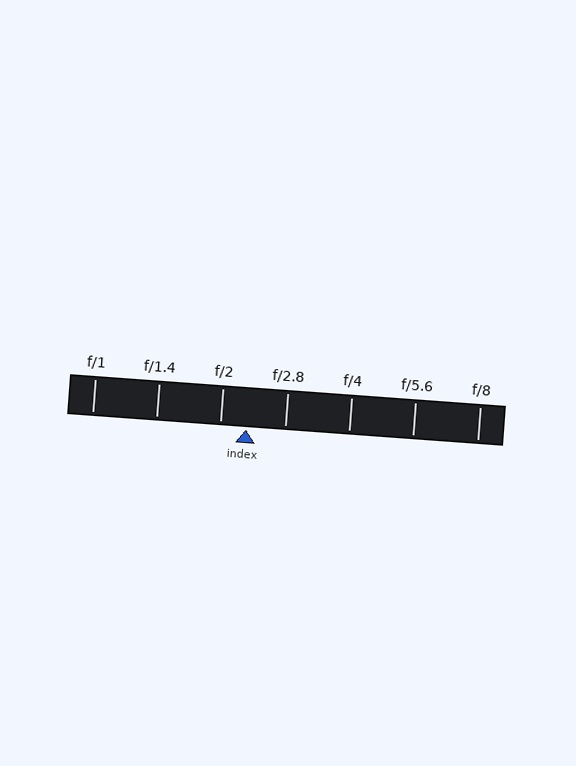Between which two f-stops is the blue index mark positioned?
The index mark is between f/2 and f/2.8.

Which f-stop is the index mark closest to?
The index mark is closest to f/2.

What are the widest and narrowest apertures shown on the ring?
The widest aperture shown is f/1 and the narrowest is f/8.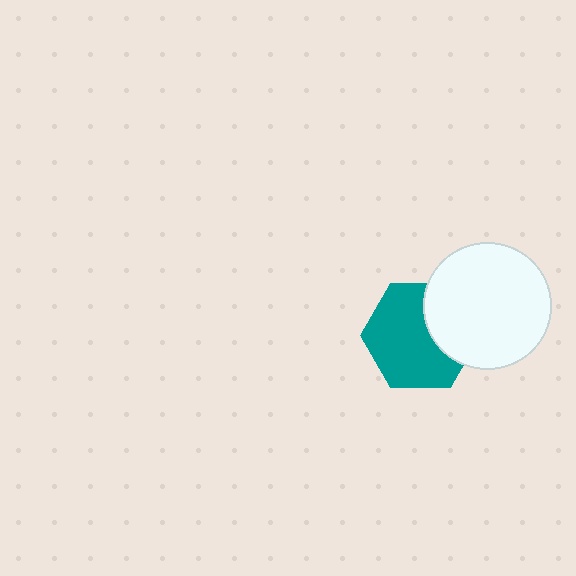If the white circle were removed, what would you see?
You would see the complete teal hexagon.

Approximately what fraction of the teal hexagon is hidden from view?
Roughly 32% of the teal hexagon is hidden behind the white circle.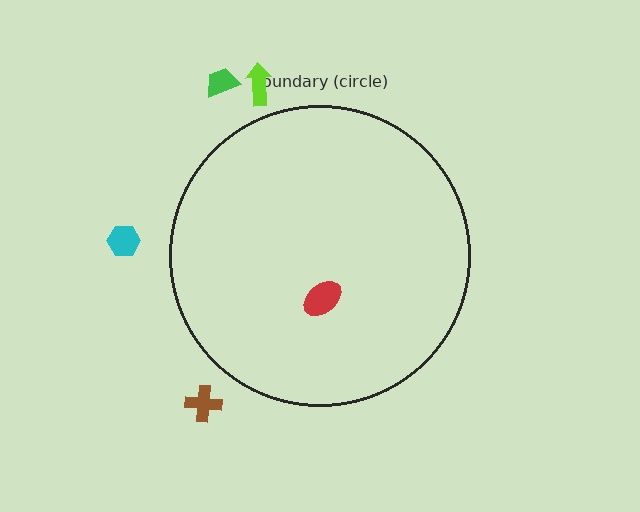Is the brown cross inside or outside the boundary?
Outside.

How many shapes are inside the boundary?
1 inside, 4 outside.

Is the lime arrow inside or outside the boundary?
Outside.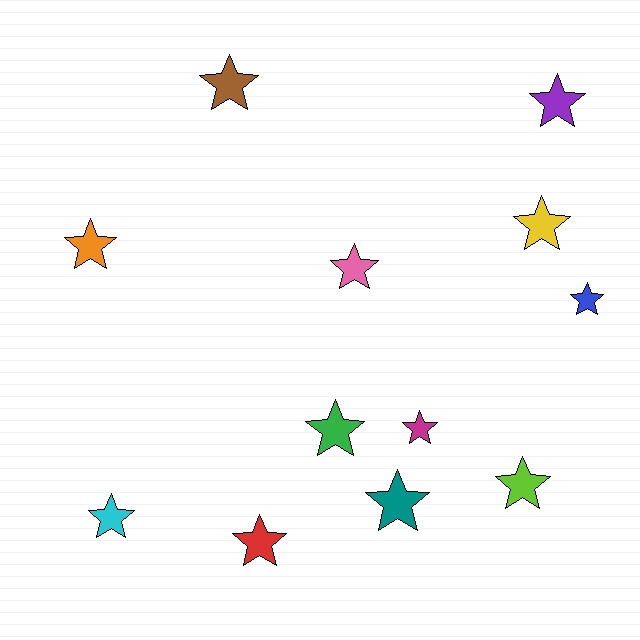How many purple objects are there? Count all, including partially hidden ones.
There is 1 purple object.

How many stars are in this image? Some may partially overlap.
There are 12 stars.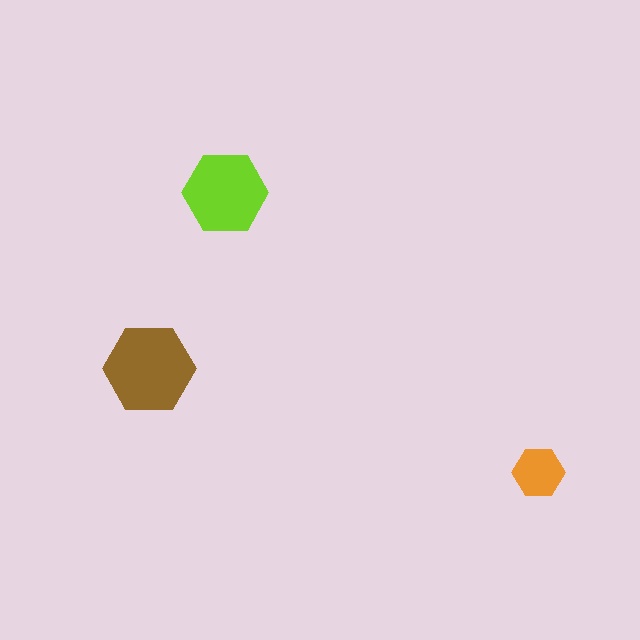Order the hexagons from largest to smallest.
the brown one, the lime one, the orange one.